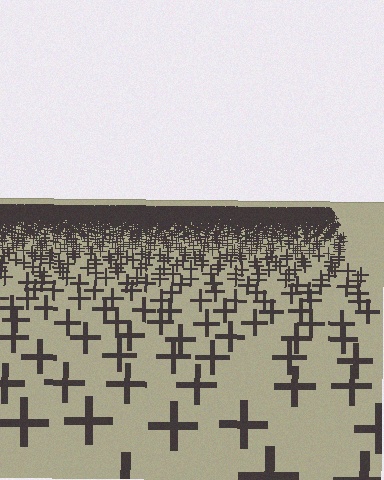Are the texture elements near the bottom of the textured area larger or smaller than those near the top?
Larger. Near the bottom, elements are closer to the viewer and appear at a bigger on-screen size.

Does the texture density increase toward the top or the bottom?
Density increases toward the top.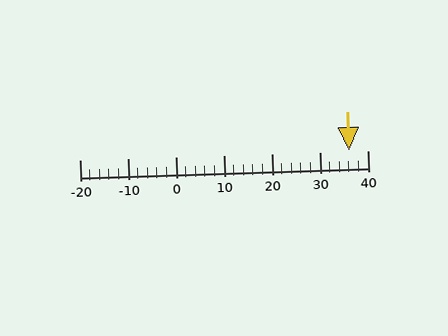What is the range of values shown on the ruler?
The ruler shows values from -20 to 40.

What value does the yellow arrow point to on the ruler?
The yellow arrow points to approximately 36.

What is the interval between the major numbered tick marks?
The major tick marks are spaced 10 units apart.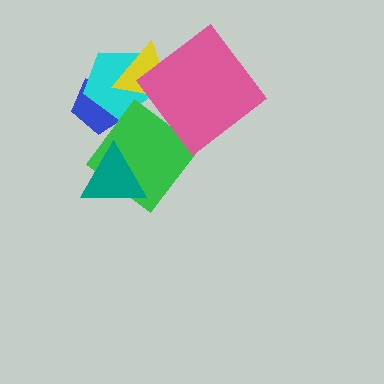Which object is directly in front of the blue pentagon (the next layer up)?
The cyan pentagon is directly in front of the blue pentagon.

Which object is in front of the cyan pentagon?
The yellow triangle is in front of the cyan pentagon.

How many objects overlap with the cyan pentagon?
2 objects overlap with the cyan pentagon.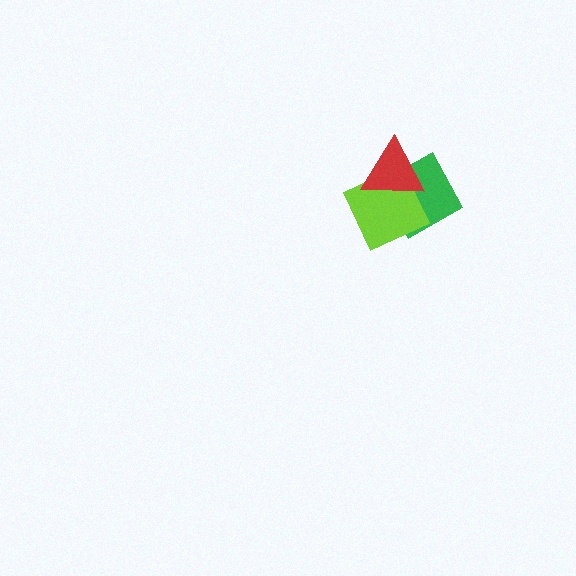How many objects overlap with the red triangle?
2 objects overlap with the red triangle.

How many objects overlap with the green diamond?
2 objects overlap with the green diamond.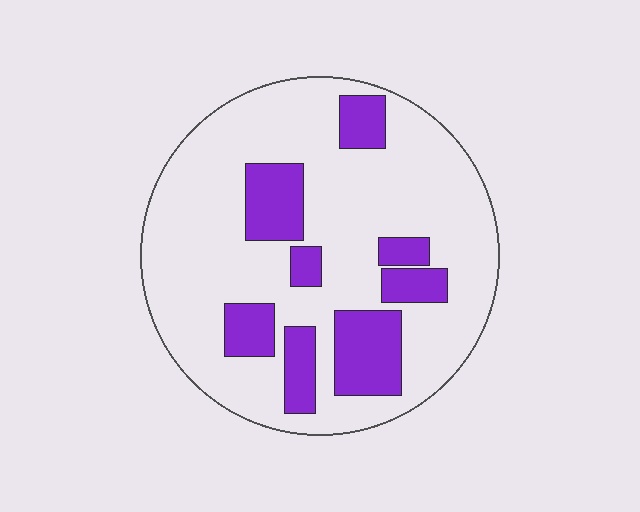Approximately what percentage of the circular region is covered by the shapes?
Approximately 25%.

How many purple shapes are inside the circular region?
8.